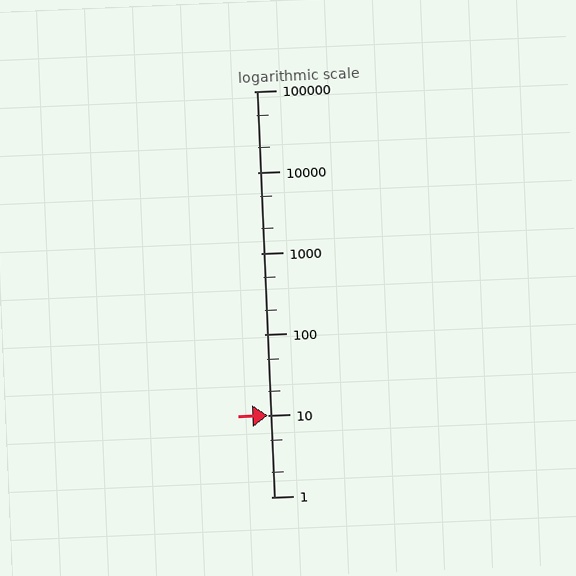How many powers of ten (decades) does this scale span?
The scale spans 5 decades, from 1 to 100000.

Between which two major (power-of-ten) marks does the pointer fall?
The pointer is between 10 and 100.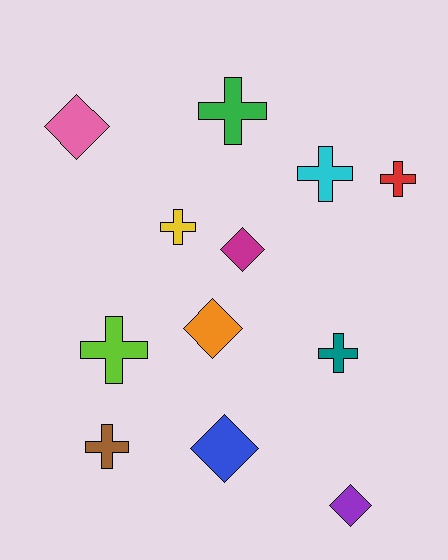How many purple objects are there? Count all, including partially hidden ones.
There is 1 purple object.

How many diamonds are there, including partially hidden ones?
There are 5 diamonds.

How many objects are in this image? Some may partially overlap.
There are 12 objects.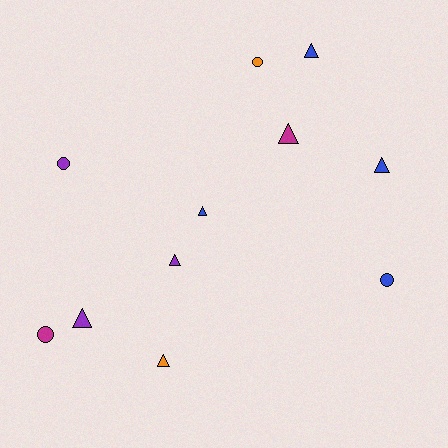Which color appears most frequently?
Blue, with 4 objects.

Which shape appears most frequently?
Triangle, with 7 objects.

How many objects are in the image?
There are 11 objects.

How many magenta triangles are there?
There is 1 magenta triangle.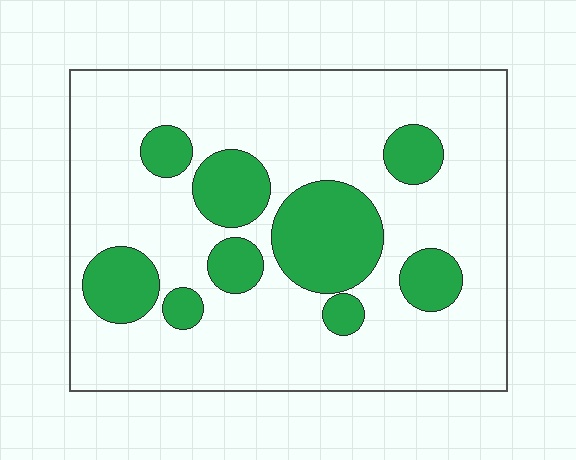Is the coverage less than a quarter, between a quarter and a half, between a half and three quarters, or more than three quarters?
Less than a quarter.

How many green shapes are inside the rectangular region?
9.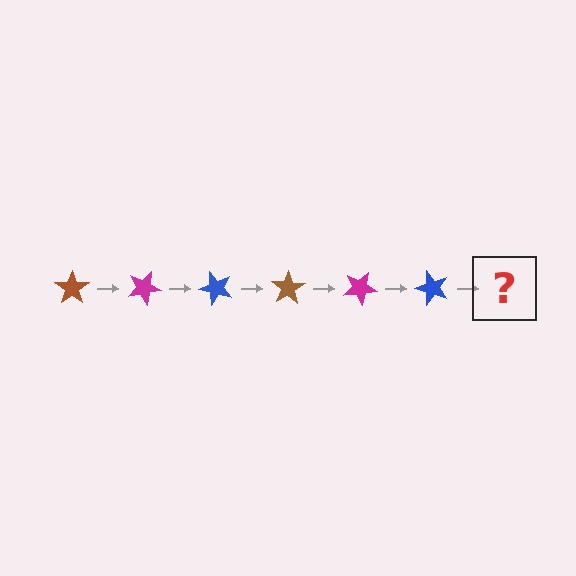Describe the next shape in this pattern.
It should be a brown star, rotated 150 degrees from the start.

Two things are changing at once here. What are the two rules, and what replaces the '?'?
The two rules are that it rotates 25 degrees each step and the color cycles through brown, magenta, and blue. The '?' should be a brown star, rotated 150 degrees from the start.